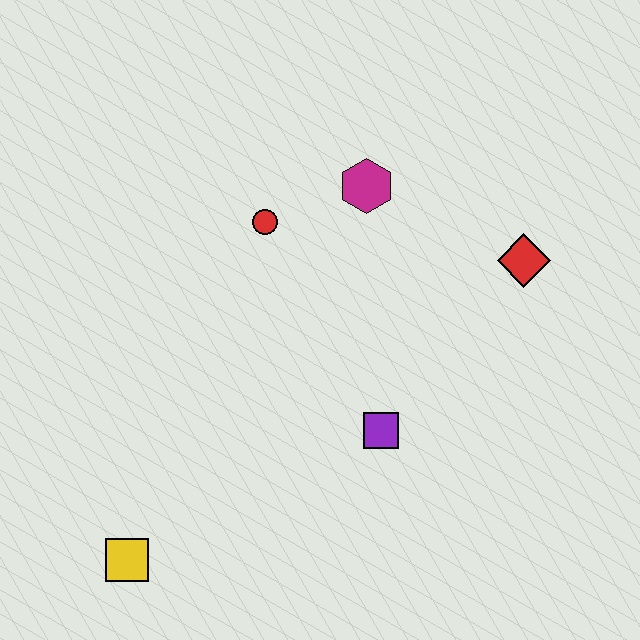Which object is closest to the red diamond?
The magenta hexagon is closest to the red diamond.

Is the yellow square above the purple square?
No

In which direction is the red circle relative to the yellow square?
The red circle is above the yellow square.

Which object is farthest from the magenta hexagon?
The yellow square is farthest from the magenta hexagon.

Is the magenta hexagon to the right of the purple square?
No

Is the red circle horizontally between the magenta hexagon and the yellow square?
Yes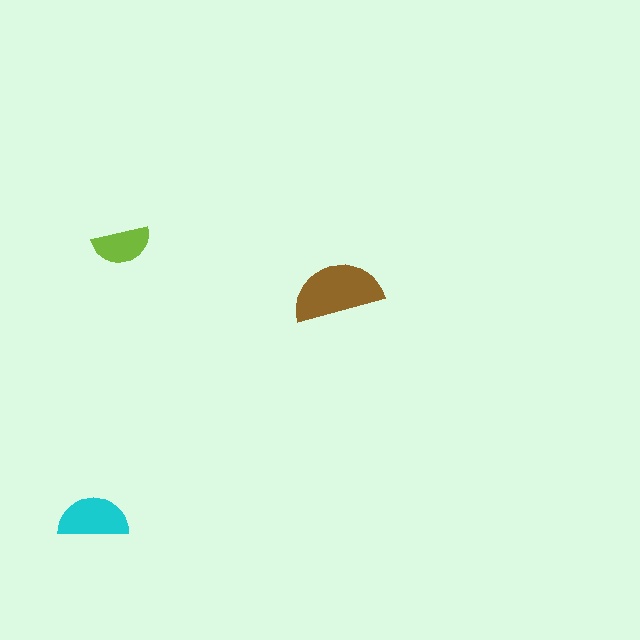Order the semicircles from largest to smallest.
the brown one, the cyan one, the lime one.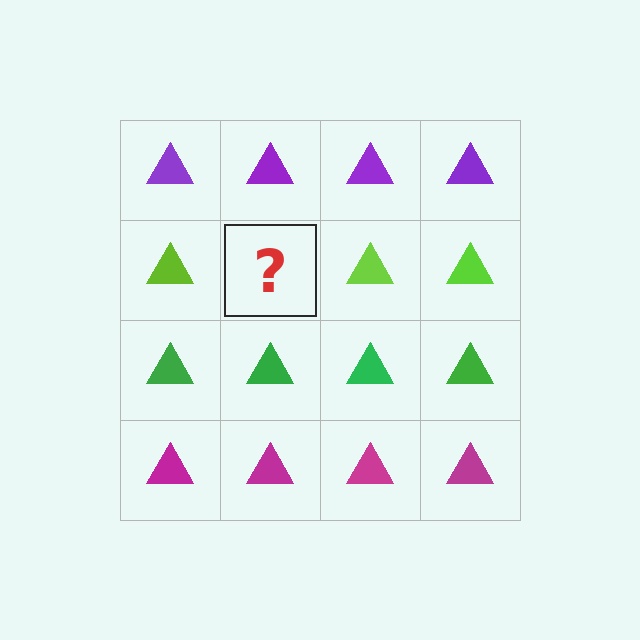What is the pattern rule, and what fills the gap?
The rule is that each row has a consistent color. The gap should be filled with a lime triangle.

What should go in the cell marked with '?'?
The missing cell should contain a lime triangle.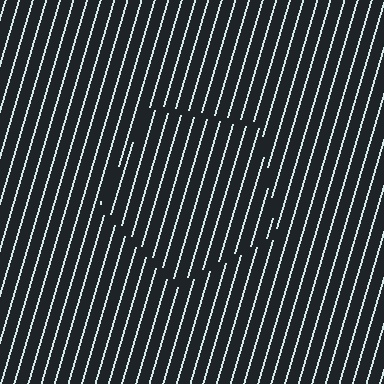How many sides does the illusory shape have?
5 sides — the line-ends trace a pentagon.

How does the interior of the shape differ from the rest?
The interior of the shape contains the same grating, shifted by half a period — the contour is defined by the phase discontinuity where line-ends from the inner and outer gratings abut.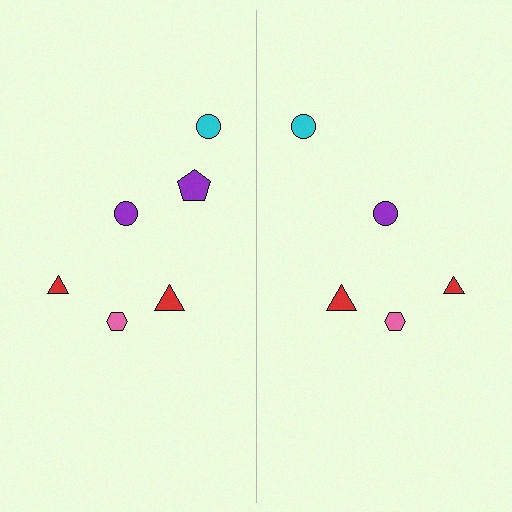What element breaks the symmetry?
A purple pentagon is missing from the right side.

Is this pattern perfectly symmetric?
No, the pattern is not perfectly symmetric. A purple pentagon is missing from the right side.